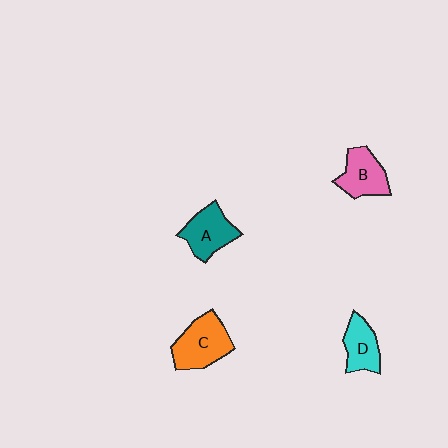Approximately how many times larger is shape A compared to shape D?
Approximately 1.2 times.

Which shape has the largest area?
Shape C (orange).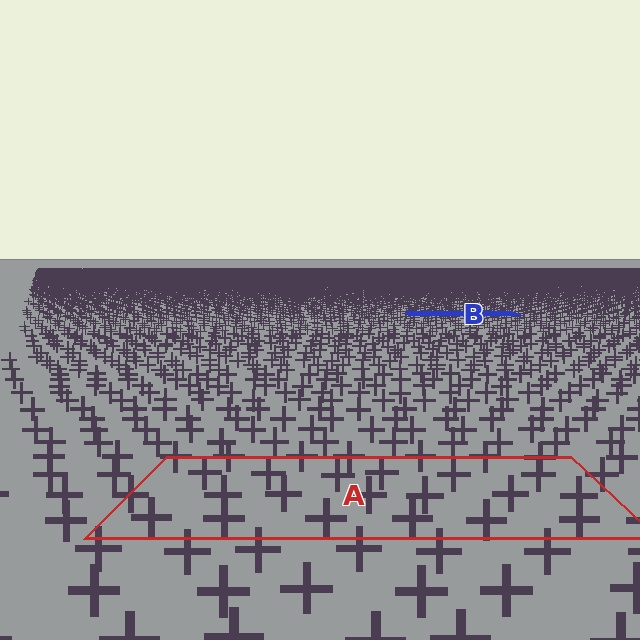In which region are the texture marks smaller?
The texture marks are smaller in region B, because it is farther away.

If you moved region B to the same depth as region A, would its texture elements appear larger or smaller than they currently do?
They would appear larger. At a closer depth, the same texture elements are projected at a bigger on-screen size.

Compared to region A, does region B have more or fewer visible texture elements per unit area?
Region B has more texture elements per unit area — they are packed more densely because it is farther away.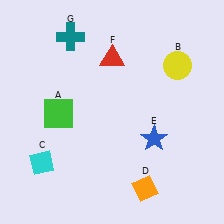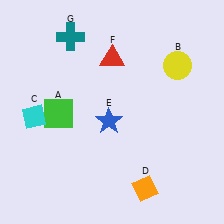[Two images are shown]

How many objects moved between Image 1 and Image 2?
2 objects moved between the two images.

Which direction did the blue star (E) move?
The blue star (E) moved left.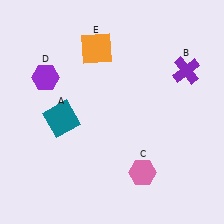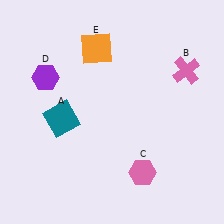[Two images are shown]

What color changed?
The cross (B) changed from purple in Image 1 to pink in Image 2.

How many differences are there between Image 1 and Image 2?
There is 1 difference between the two images.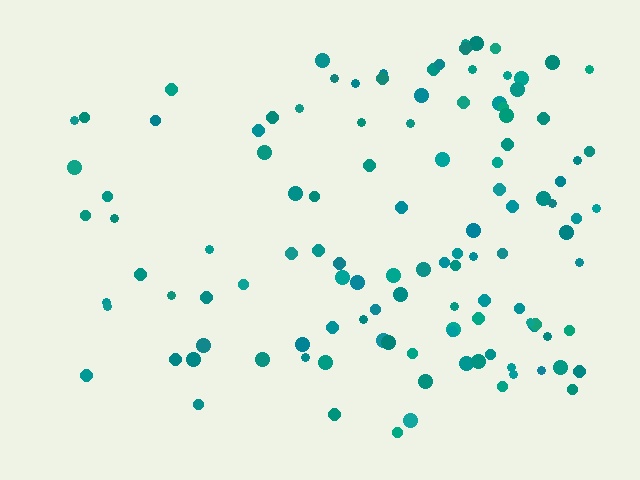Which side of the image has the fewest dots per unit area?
The left.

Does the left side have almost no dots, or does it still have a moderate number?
Still a moderate number, just noticeably fewer than the right.